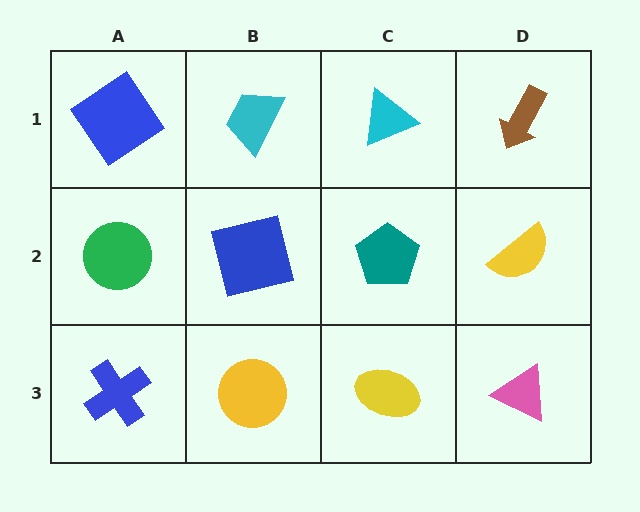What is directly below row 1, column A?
A green circle.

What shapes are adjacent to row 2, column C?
A cyan triangle (row 1, column C), a yellow ellipse (row 3, column C), a blue square (row 2, column B), a yellow semicircle (row 2, column D).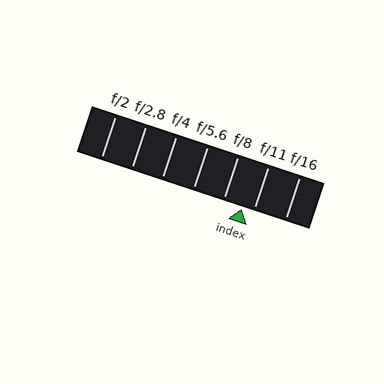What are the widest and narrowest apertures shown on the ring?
The widest aperture shown is f/2 and the narrowest is f/16.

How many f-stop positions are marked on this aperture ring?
There are 7 f-stop positions marked.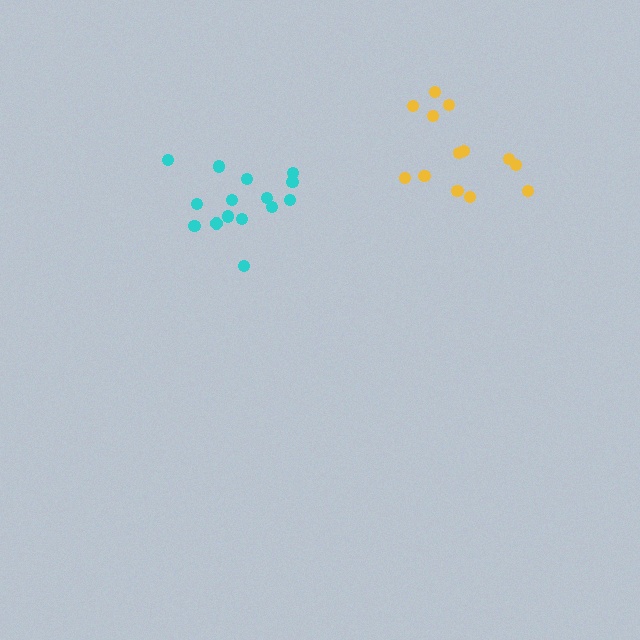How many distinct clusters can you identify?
There are 2 distinct clusters.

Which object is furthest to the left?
The cyan cluster is leftmost.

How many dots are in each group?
Group 1: 15 dots, Group 2: 13 dots (28 total).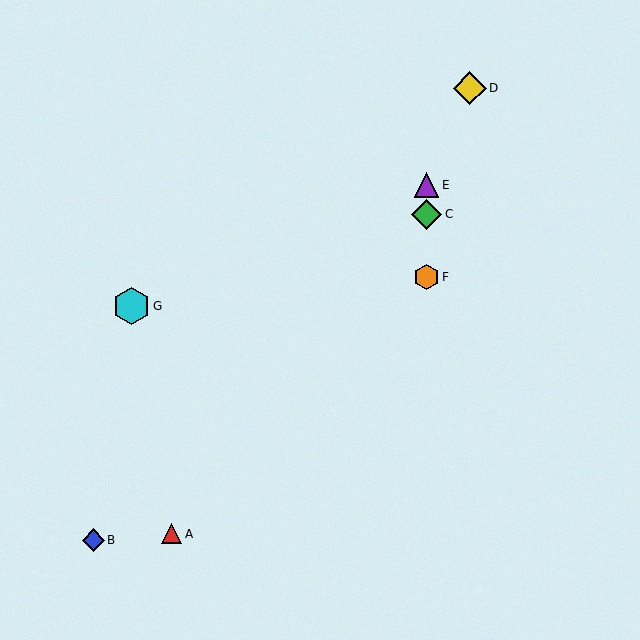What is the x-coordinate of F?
Object F is at x≈427.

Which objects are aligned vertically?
Objects C, E, F are aligned vertically.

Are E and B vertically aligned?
No, E is at x≈427 and B is at x≈93.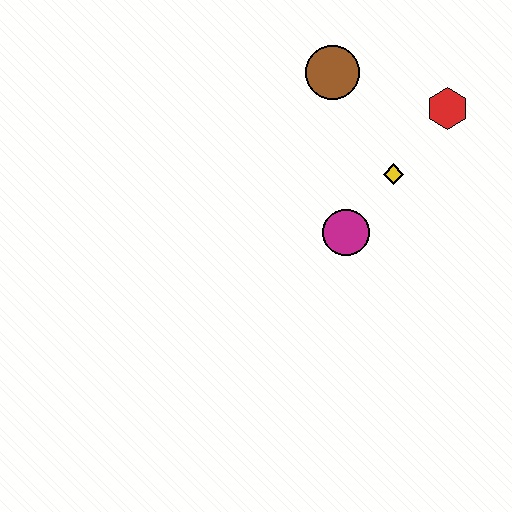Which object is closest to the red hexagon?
The yellow diamond is closest to the red hexagon.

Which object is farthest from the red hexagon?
The magenta circle is farthest from the red hexagon.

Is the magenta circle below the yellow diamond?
Yes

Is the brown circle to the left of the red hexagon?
Yes